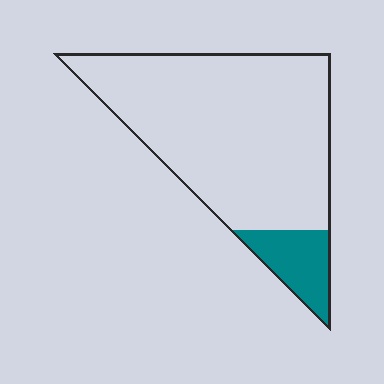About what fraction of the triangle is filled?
About one eighth (1/8).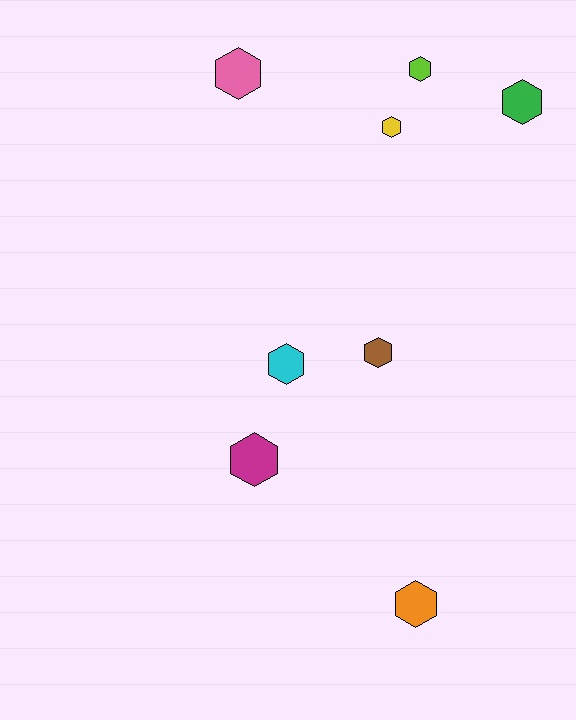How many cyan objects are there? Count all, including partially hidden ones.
There is 1 cyan object.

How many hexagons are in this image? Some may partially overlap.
There are 8 hexagons.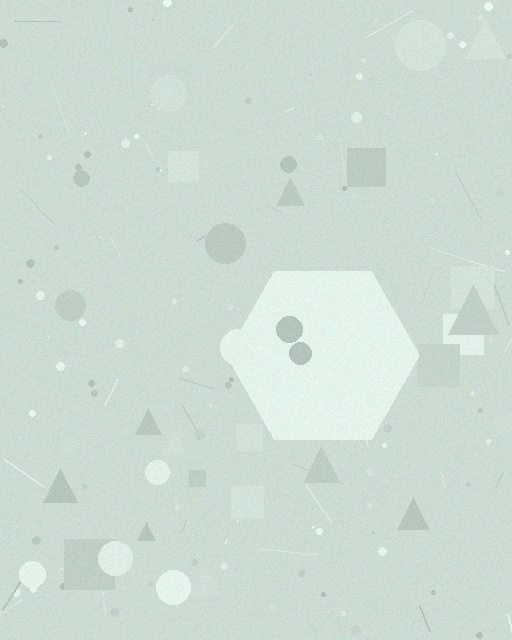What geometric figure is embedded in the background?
A hexagon is embedded in the background.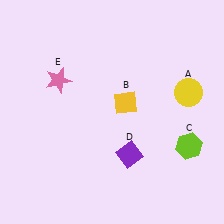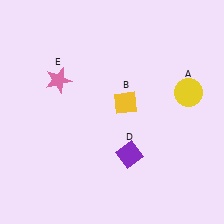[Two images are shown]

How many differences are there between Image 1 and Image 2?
There is 1 difference between the two images.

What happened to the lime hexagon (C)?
The lime hexagon (C) was removed in Image 2. It was in the bottom-right area of Image 1.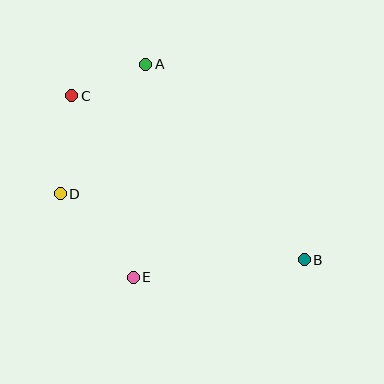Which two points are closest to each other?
Points A and C are closest to each other.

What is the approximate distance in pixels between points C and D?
The distance between C and D is approximately 98 pixels.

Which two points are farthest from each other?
Points B and C are farthest from each other.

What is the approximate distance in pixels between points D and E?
The distance between D and E is approximately 111 pixels.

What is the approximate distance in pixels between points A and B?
The distance between A and B is approximately 252 pixels.